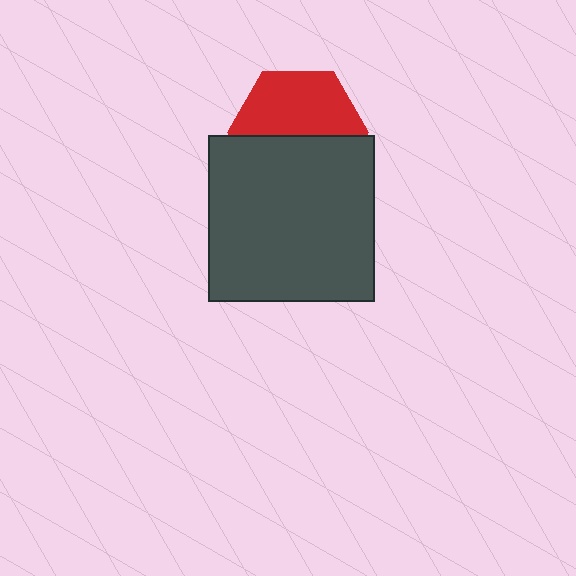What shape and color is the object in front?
The object in front is a dark gray square.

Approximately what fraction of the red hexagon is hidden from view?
Roughly 47% of the red hexagon is hidden behind the dark gray square.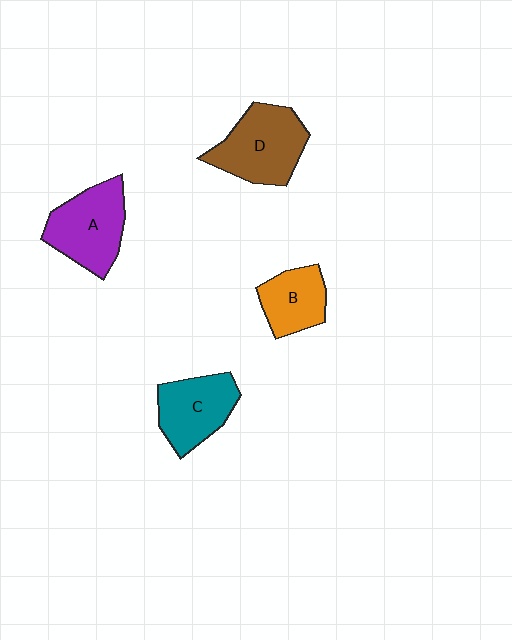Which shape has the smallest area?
Shape B (orange).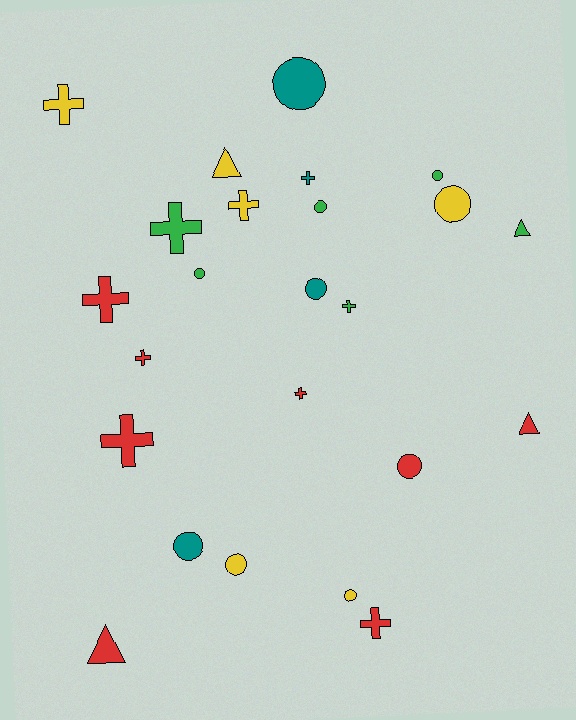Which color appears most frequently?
Red, with 8 objects.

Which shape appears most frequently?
Circle, with 10 objects.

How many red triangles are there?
There are 2 red triangles.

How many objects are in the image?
There are 24 objects.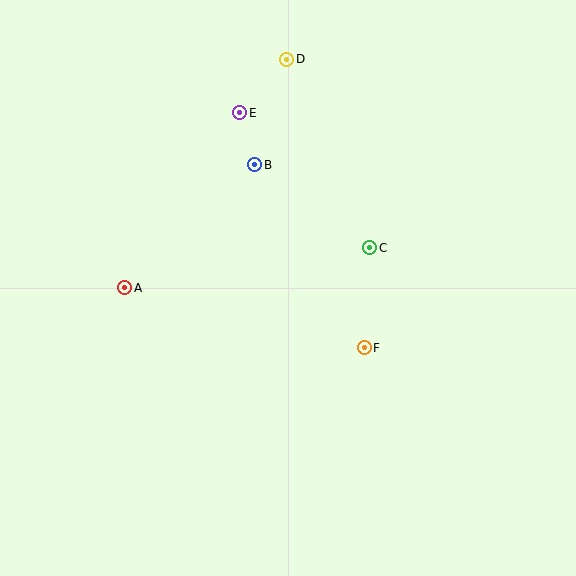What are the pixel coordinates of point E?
Point E is at (240, 113).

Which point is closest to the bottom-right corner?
Point F is closest to the bottom-right corner.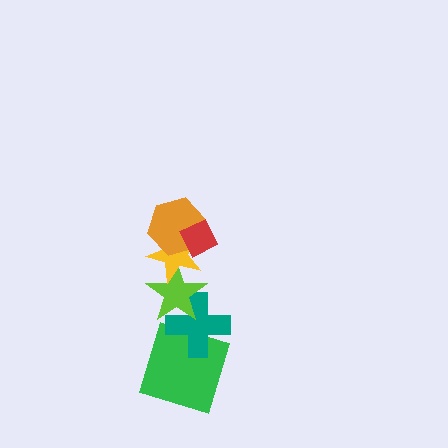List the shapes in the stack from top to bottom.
From top to bottom: the red diamond, the orange hexagon, the yellow star, the lime star, the teal cross, the green square.